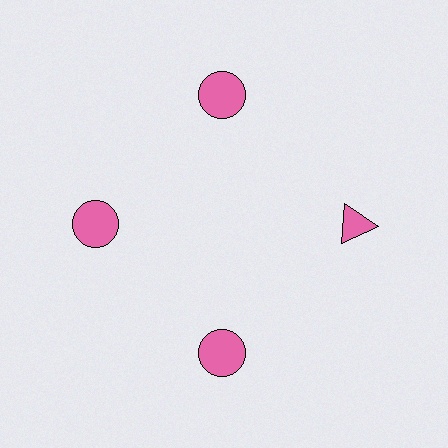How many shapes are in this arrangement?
There are 4 shapes arranged in a ring pattern.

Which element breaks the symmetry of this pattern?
The pink triangle at roughly the 3 o'clock position breaks the symmetry. All other shapes are pink circles.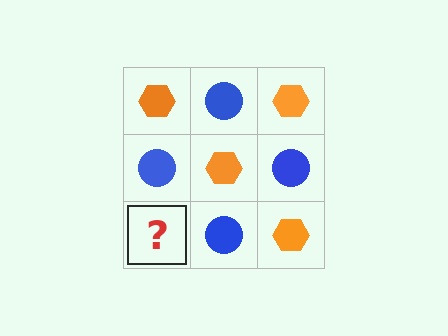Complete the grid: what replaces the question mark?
The question mark should be replaced with an orange hexagon.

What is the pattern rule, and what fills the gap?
The rule is that it alternates orange hexagon and blue circle in a checkerboard pattern. The gap should be filled with an orange hexagon.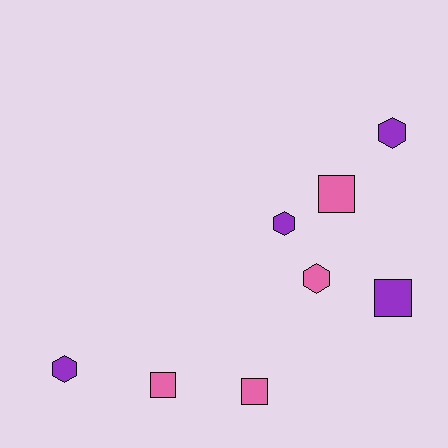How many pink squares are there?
There are 3 pink squares.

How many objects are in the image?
There are 8 objects.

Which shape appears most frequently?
Square, with 4 objects.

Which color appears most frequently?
Purple, with 4 objects.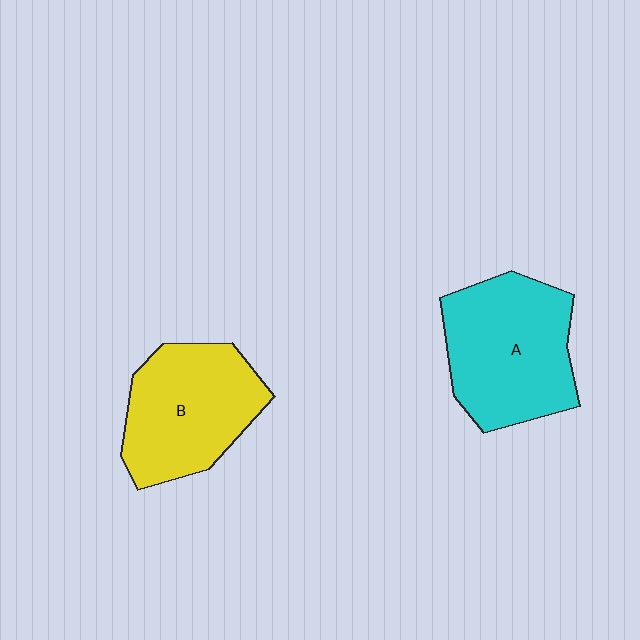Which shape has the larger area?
Shape A (cyan).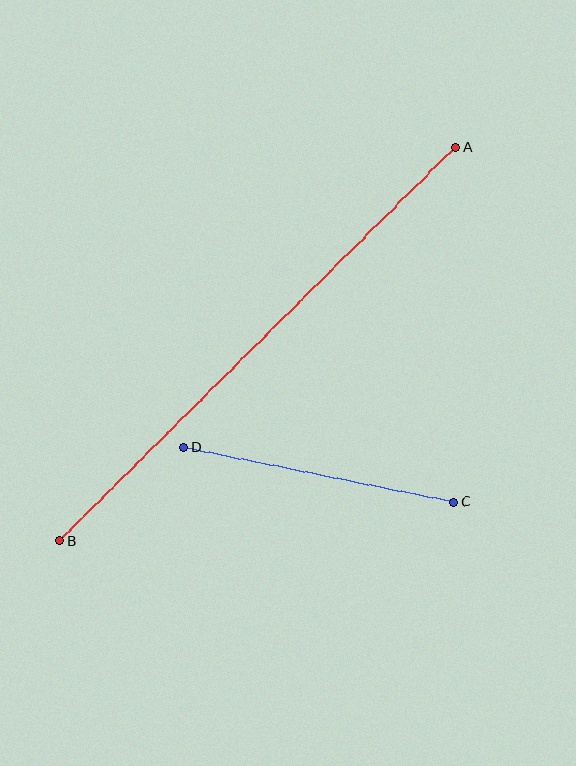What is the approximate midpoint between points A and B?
The midpoint is at approximately (258, 344) pixels.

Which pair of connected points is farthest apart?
Points A and B are farthest apart.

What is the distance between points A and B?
The distance is approximately 558 pixels.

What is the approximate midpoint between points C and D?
The midpoint is at approximately (319, 475) pixels.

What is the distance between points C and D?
The distance is approximately 276 pixels.